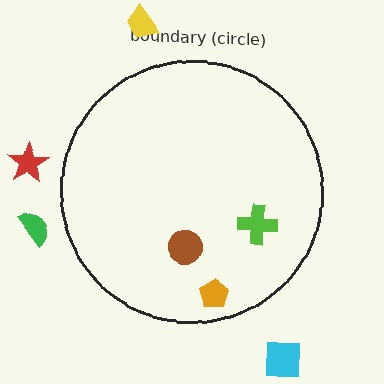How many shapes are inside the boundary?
3 inside, 4 outside.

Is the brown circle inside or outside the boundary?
Inside.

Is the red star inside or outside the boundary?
Outside.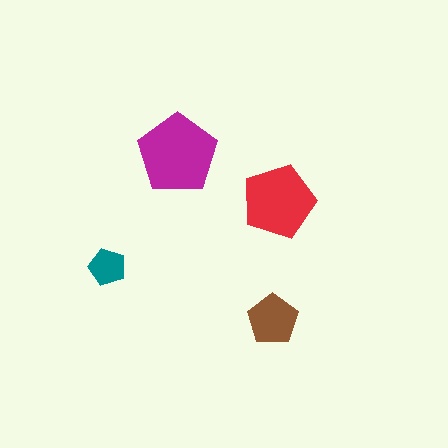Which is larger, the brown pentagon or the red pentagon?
The red one.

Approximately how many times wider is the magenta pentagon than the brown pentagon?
About 1.5 times wider.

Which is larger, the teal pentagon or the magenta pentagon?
The magenta one.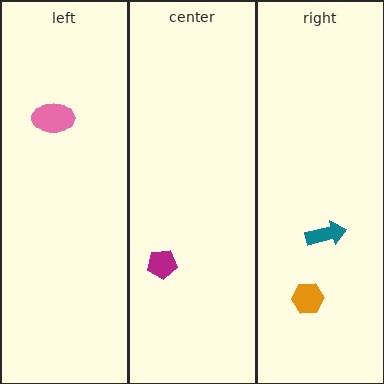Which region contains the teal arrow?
The right region.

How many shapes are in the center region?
1.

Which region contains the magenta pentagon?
The center region.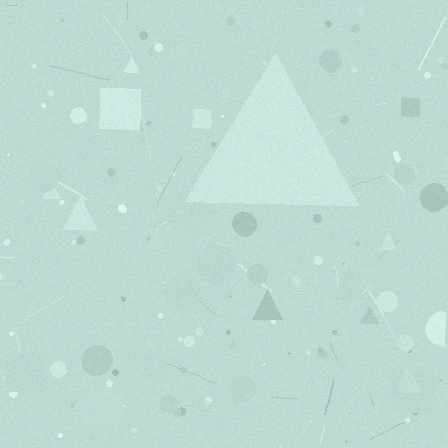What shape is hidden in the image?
A triangle is hidden in the image.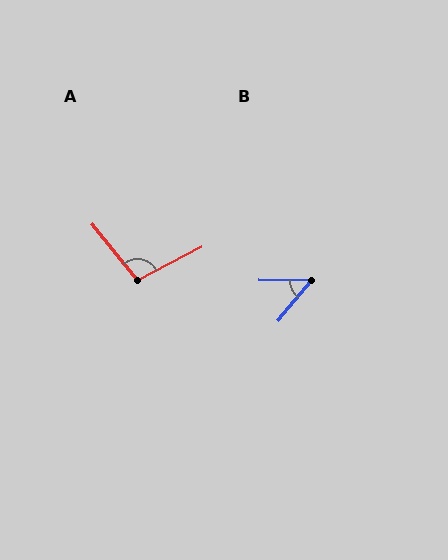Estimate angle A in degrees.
Approximately 101 degrees.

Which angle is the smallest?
B, at approximately 51 degrees.